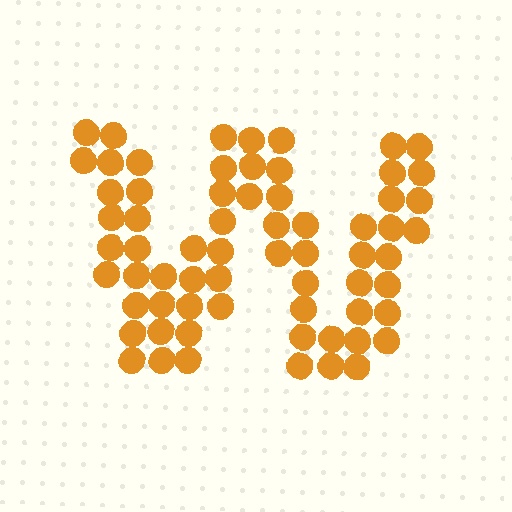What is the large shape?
The large shape is the letter W.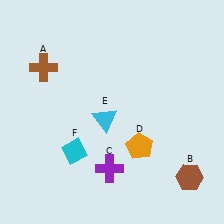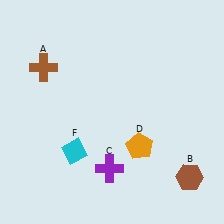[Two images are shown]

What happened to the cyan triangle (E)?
The cyan triangle (E) was removed in Image 2. It was in the bottom-left area of Image 1.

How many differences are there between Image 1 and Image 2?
There is 1 difference between the two images.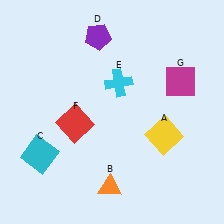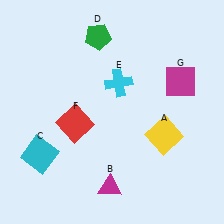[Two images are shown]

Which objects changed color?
B changed from orange to magenta. D changed from purple to green.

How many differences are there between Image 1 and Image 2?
There are 2 differences between the two images.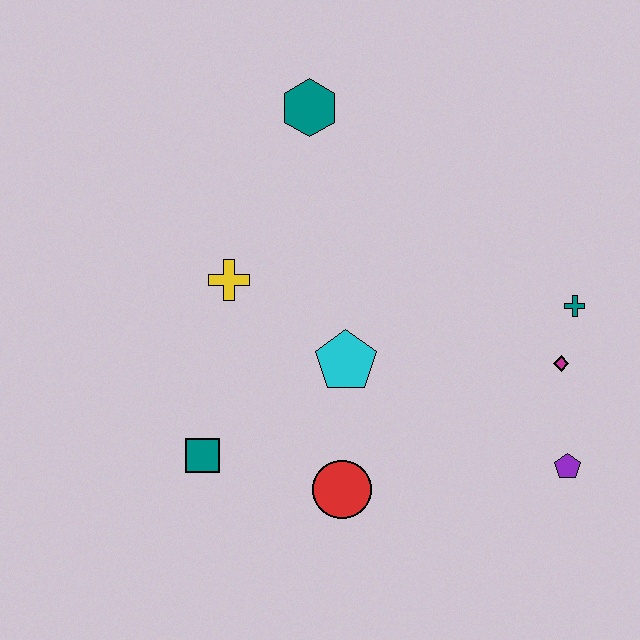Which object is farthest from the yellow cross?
The purple pentagon is farthest from the yellow cross.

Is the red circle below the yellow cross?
Yes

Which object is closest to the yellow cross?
The cyan pentagon is closest to the yellow cross.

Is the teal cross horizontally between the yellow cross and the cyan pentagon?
No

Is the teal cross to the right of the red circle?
Yes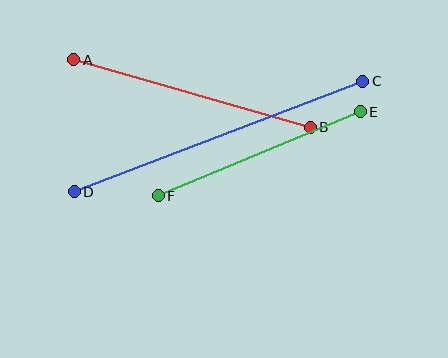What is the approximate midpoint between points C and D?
The midpoint is at approximately (219, 137) pixels.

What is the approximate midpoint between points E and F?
The midpoint is at approximately (259, 154) pixels.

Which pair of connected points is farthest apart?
Points C and D are farthest apart.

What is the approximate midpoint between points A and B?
The midpoint is at approximately (192, 94) pixels.